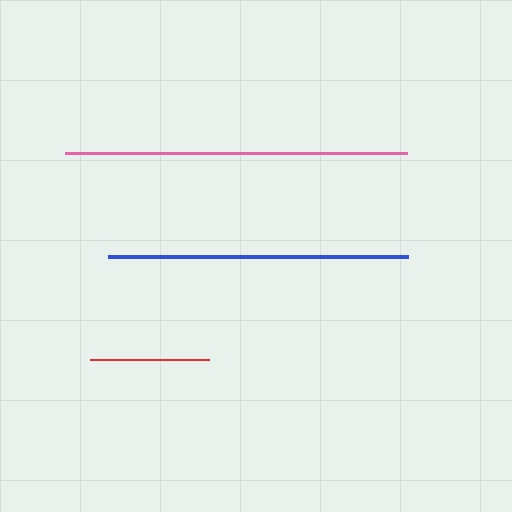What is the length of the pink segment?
The pink segment is approximately 341 pixels long.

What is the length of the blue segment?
The blue segment is approximately 300 pixels long.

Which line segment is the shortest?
The red line is the shortest at approximately 119 pixels.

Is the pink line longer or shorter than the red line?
The pink line is longer than the red line.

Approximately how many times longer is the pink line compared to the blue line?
The pink line is approximately 1.1 times the length of the blue line.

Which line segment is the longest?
The pink line is the longest at approximately 341 pixels.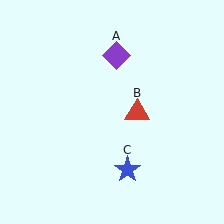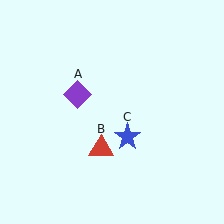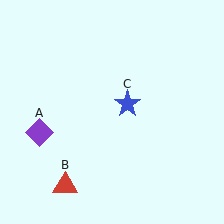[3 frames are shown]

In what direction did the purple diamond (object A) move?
The purple diamond (object A) moved down and to the left.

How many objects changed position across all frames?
3 objects changed position: purple diamond (object A), red triangle (object B), blue star (object C).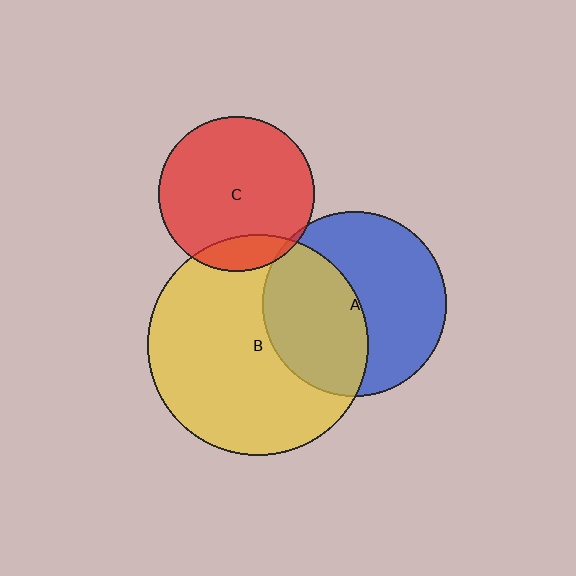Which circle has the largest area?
Circle B (yellow).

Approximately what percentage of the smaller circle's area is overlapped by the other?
Approximately 15%.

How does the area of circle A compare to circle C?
Approximately 1.4 times.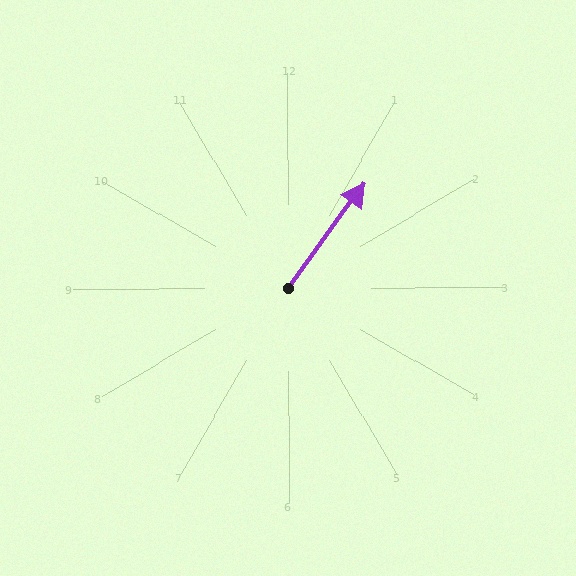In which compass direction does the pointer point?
Northeast.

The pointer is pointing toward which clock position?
Roughly 1 o'clock.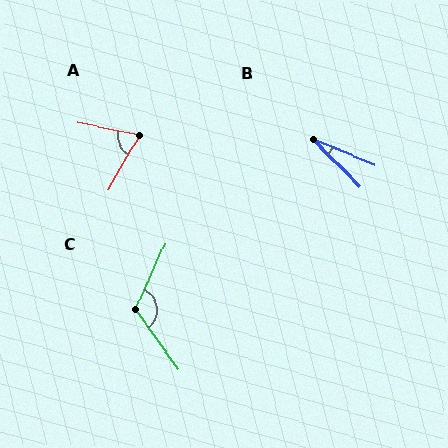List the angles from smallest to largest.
B (23°), A (71°), C (120°).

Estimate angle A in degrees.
Approximately 71 degrees.